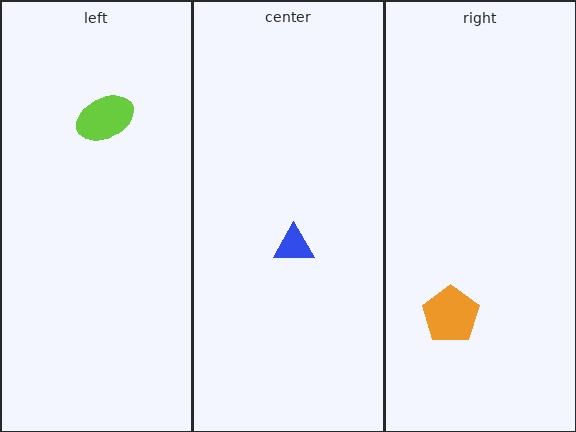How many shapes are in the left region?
1.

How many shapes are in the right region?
1.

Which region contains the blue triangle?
The center region.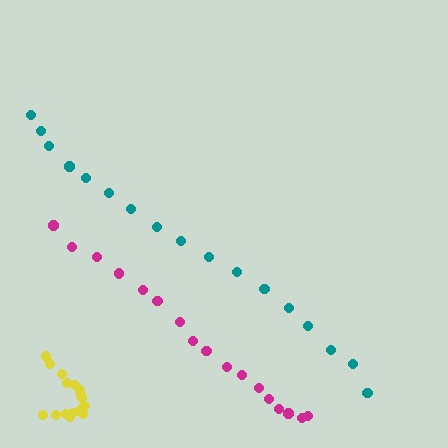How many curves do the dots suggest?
There are 3 distinct paths.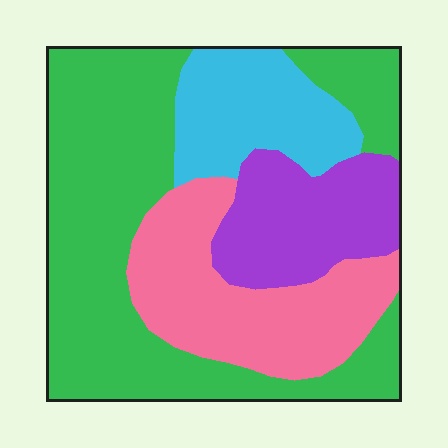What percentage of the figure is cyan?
Cyan covers around 15% of the figure.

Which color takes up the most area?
Green, at roughly 45%.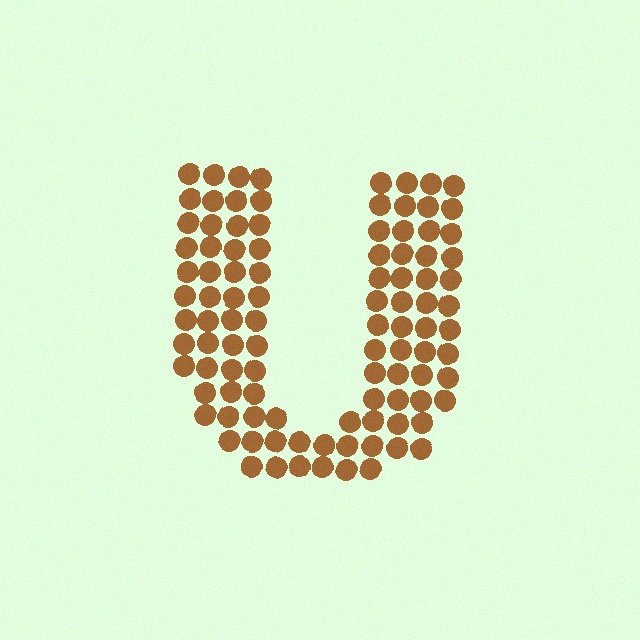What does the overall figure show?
The overall figure shows the letter U.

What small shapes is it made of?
It is made of small circles.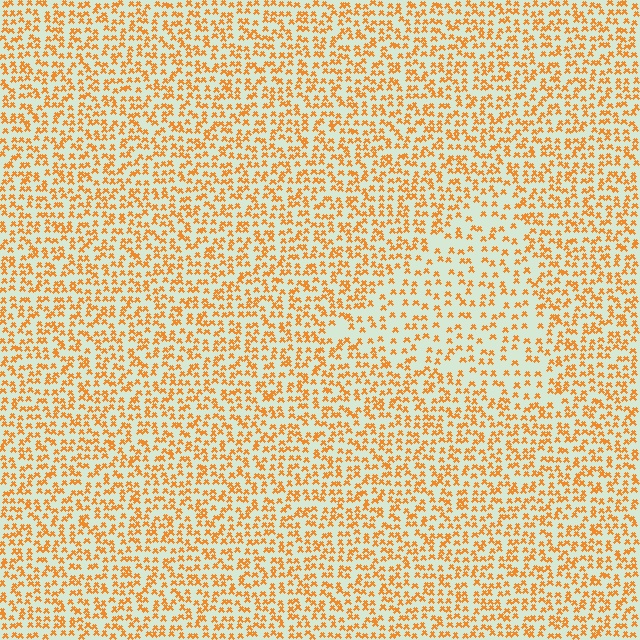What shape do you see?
I see a triangle.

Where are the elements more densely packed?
The elements are more densely packed outside the triangle boundary.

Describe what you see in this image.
The image contains small orange elements arranged at two different densities. A triangle-shaped region is visible where the elements are less densely packed than the surrounding area.